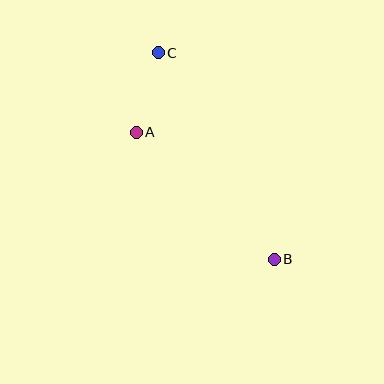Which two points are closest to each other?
Points A and C are closest to each other.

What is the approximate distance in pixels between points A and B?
The distance between A and B is approximately 188 pixels.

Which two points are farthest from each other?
Points B and C are farthest from each other.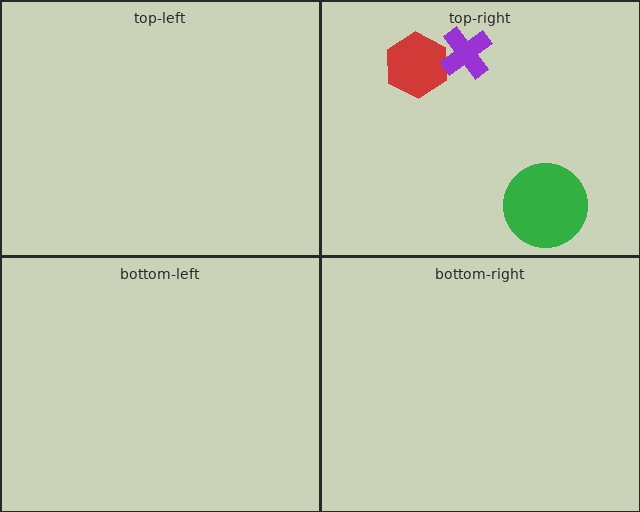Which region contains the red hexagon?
The top-right region.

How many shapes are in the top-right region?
3.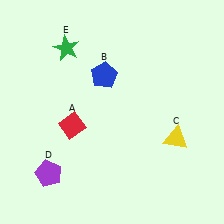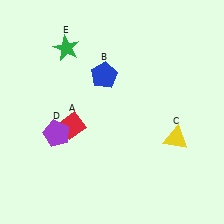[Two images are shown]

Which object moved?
The purple pentagon (D) moved up.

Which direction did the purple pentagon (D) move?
The purple pentagon (D) moved up.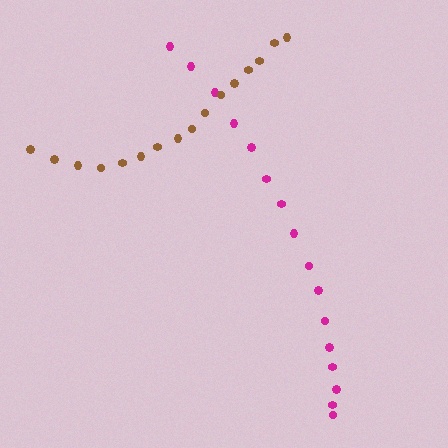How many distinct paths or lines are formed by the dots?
There are 2 distinct paths.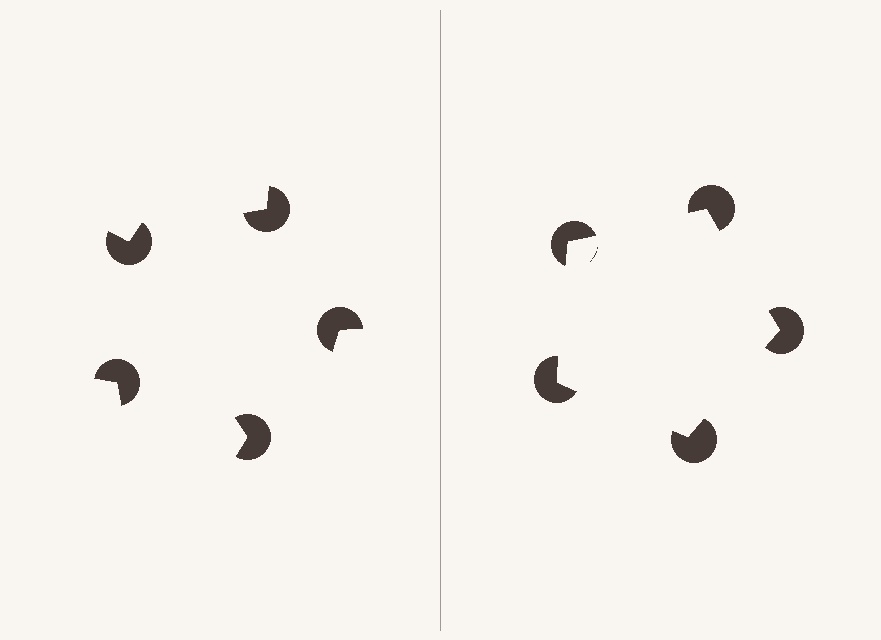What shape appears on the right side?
An illusory pentagon.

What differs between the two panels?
The pac-man discs are positioned identically on both sides; only the wedge orientations differ. On the right they align to a pentagon; on the left they are misaligned.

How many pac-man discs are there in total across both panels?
10 — 5 on each side.